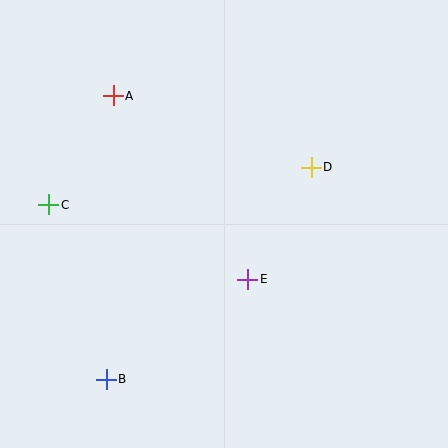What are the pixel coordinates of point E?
Point E is at (248, 279).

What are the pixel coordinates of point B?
Point B is at (106, 379).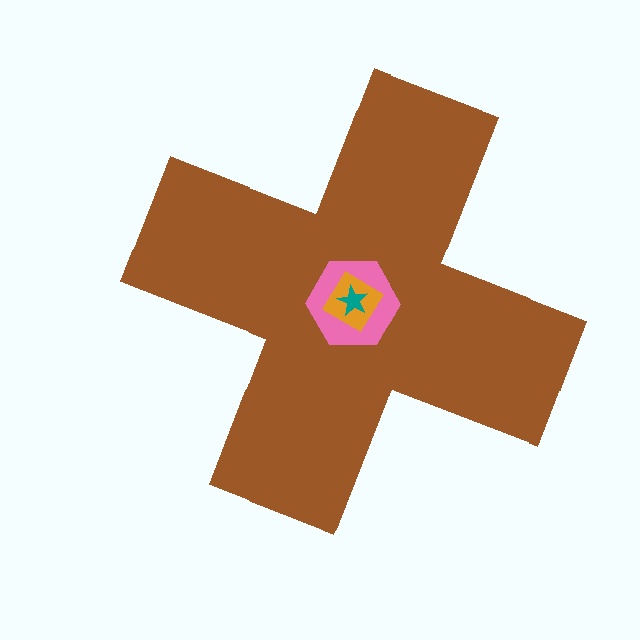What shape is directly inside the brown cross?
The pink hexagon.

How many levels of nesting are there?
4.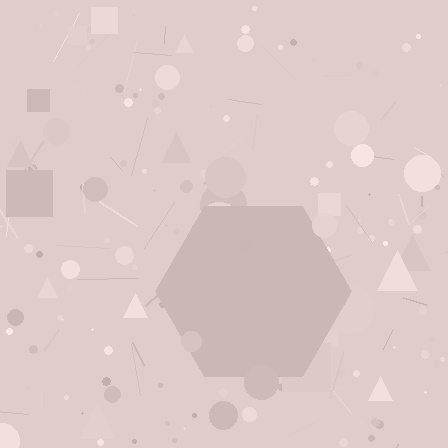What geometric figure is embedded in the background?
A hexagon is embedded in the background.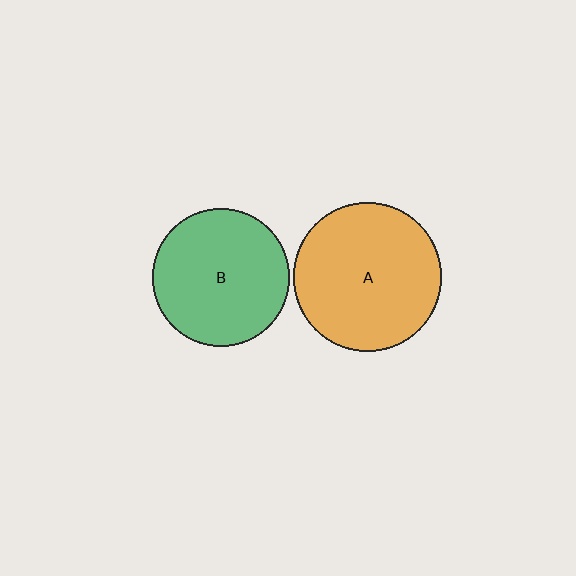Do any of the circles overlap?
No, none of the circles overlap.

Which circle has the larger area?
Circle A (orange).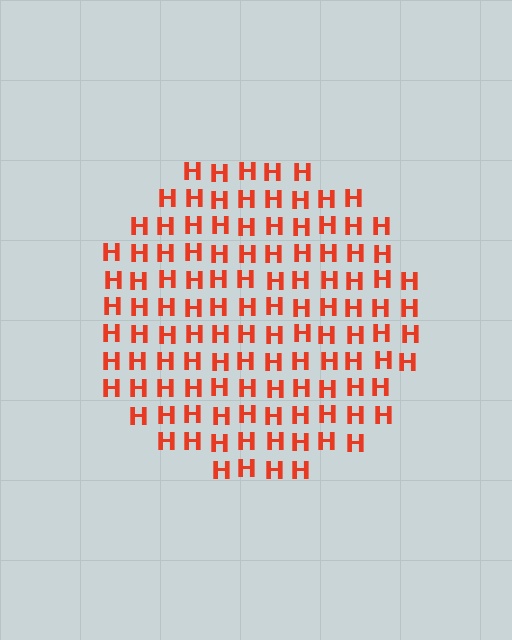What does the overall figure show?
The overall figure shows a circle.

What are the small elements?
The small elements are letter H's.